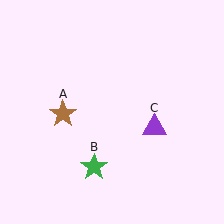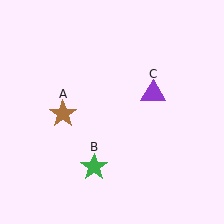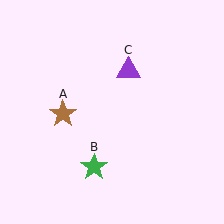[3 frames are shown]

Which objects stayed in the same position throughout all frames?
Brown star (object A) and green star (object B) remained stationary.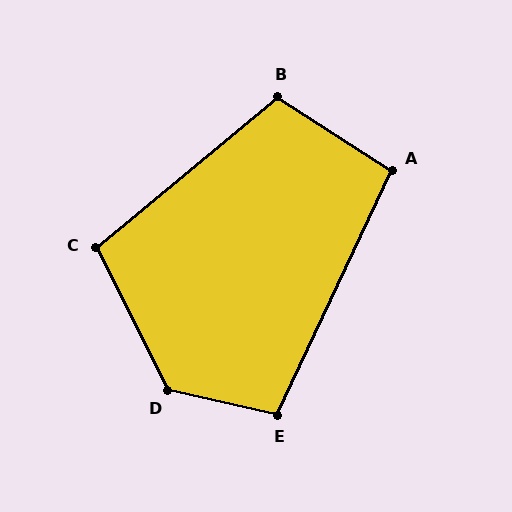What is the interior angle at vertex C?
Approximately 103 degrees (obtuse).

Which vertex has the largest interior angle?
D, at approximately 130 degrees.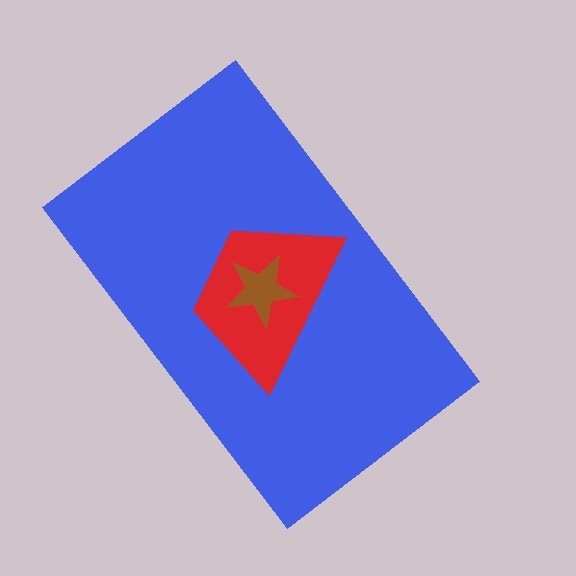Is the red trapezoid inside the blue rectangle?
Yes.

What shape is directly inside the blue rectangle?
The red trapezoid.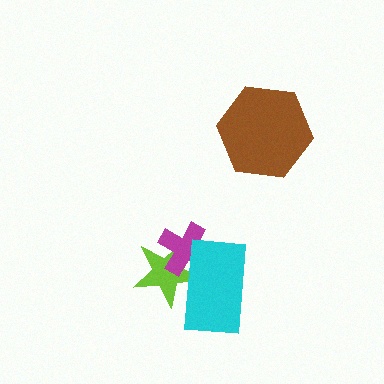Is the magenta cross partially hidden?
Yes, it is partially covered by another shape.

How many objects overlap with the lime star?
2 objects overlap with the lime star.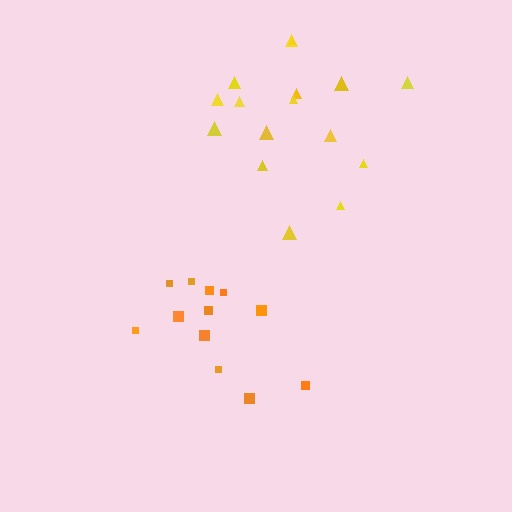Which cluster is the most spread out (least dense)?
Yellow.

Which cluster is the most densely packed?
Orange.